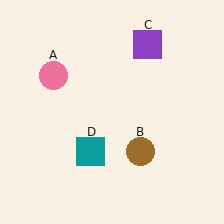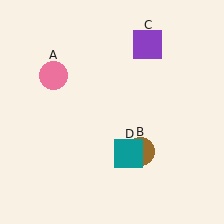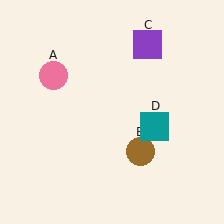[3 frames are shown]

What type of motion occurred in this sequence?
The teal square (object D) rotated counterclockwise around the center of the scene.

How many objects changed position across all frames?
1 object changed position: teal square (object D).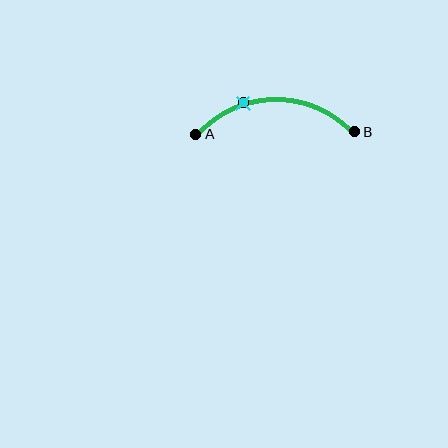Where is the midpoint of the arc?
The arc midpoint is the point on the curve farthest from the straight line joining A and B. It sits above that line.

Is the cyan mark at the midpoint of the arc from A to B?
No. The cyan mark lies on the arc but is closer to endpoint A. The arc midpoint would be at the point on the curve equidistant along the arc from both A and B.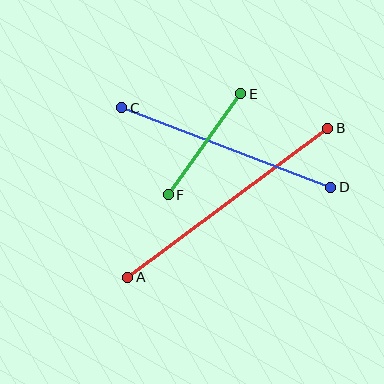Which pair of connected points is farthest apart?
Points A and B are farthest apart.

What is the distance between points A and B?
The distance is approximately 249 pixels.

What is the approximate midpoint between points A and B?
The midpoint is at approximately (228, 203) pixels.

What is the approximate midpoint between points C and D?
The midpoint is at approximately (226, 148) pixels.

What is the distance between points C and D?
The distance is approximately 224 pixels.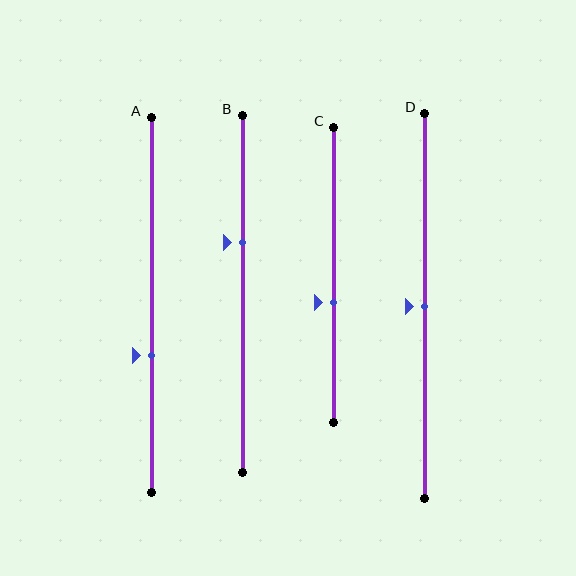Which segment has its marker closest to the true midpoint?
Segment D has its marker closest to the true midpoint.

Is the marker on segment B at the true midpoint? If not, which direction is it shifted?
No, the marker on segment B is shifted upward by about 14% of the segment length.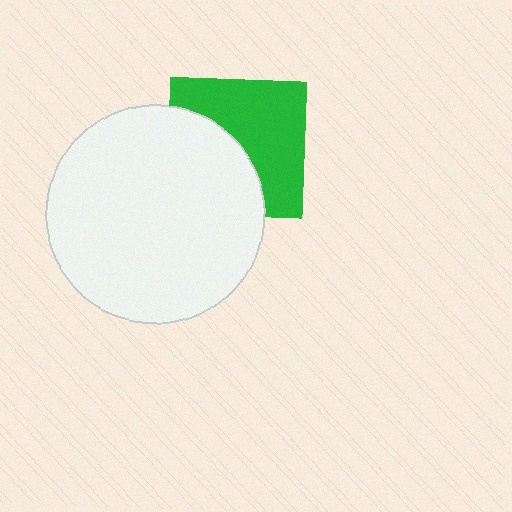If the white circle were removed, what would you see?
You would see the complete green square.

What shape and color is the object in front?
The object in front is a white circle.